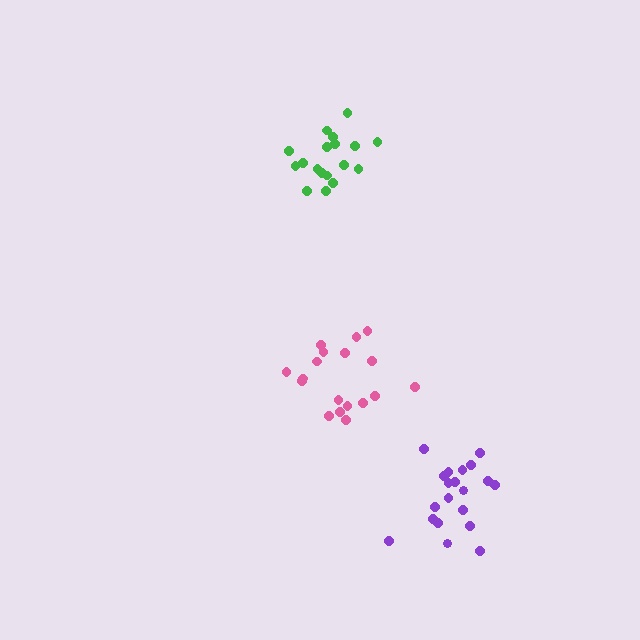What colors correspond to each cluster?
The clusters are colored: purple, pink, green.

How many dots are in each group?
Group 1: 20 dots, Group 2: 18 dots, Group 3: 18 dots (56 total).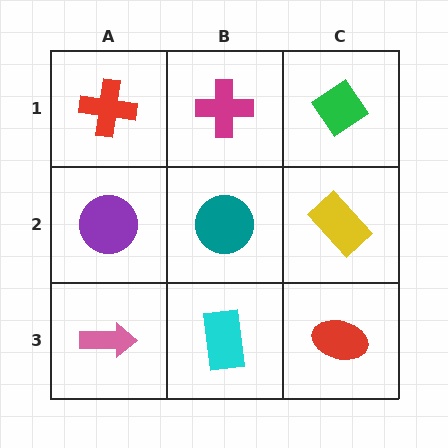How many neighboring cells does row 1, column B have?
3.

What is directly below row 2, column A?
A pink arrow.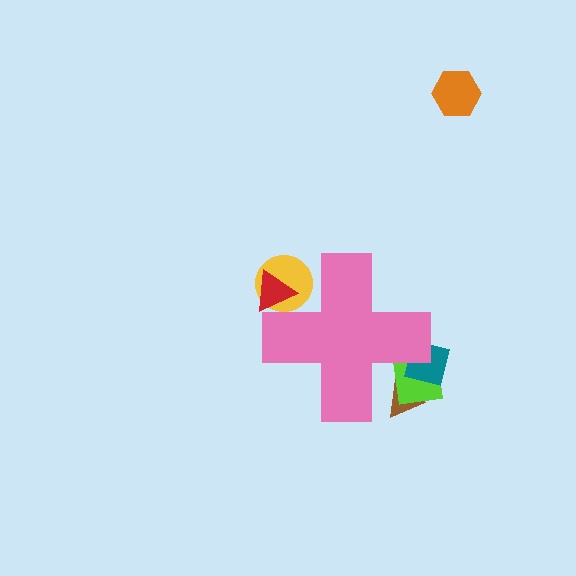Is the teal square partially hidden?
Yes, the teal square is partially hidden behind the pink cross.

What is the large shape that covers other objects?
A pink cross.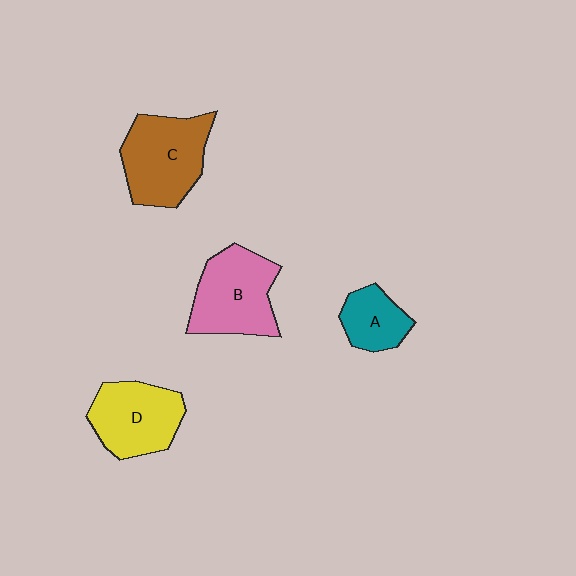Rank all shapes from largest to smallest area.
From largest to smallest: C (brown), B (pink), D (yellow), A (teal).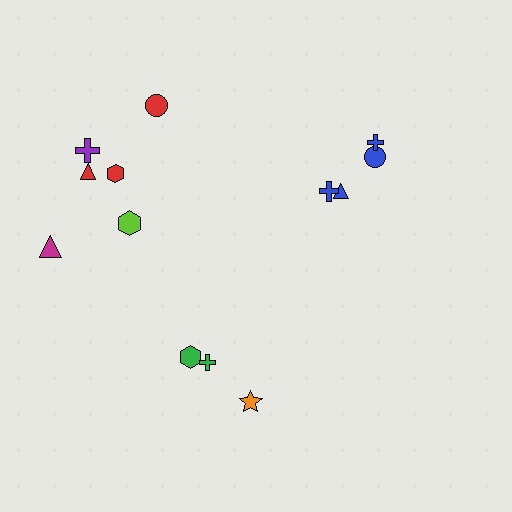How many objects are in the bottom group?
There are 3 objects.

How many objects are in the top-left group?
There are 6 objects.